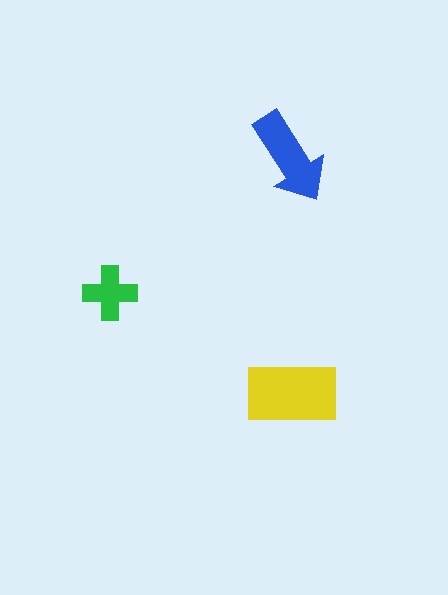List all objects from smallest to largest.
The green cross, the blue arrow, the yellow rectangle.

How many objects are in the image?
There are 3 objects in the image.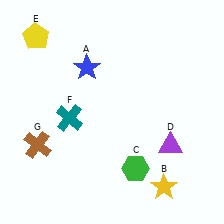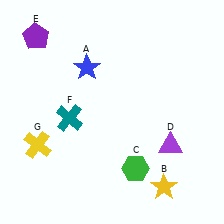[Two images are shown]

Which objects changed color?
E changed from yellow to purple. G changed from brown to yellow.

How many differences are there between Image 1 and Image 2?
There are 2 differences between the two images.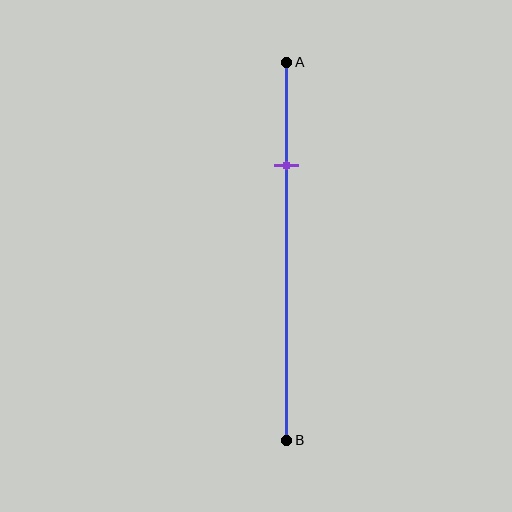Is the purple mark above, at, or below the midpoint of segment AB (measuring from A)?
The purple mark is above the midpoint of segment AB.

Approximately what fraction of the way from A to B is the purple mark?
The purple mark is approximately 25% of the way from A to B.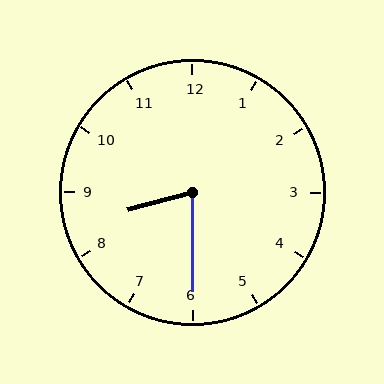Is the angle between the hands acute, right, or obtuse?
It is acute.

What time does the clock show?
8:30.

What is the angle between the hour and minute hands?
Approximately 75 degrees.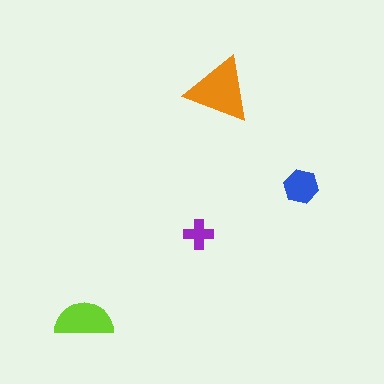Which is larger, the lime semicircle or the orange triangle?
The orange triangle.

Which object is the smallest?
The purple cross.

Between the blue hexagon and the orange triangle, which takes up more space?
The orange triangle.